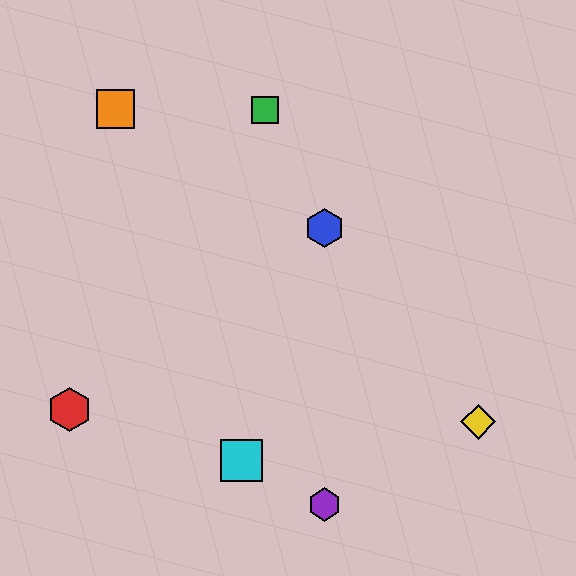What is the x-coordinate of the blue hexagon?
The blue hexagon is at x≈324.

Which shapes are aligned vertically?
The blue hexagon, the purple hexagon are aligned vertically.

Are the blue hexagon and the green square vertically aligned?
No, the blue hexagon is at x≈324 and the green square is at x≈265.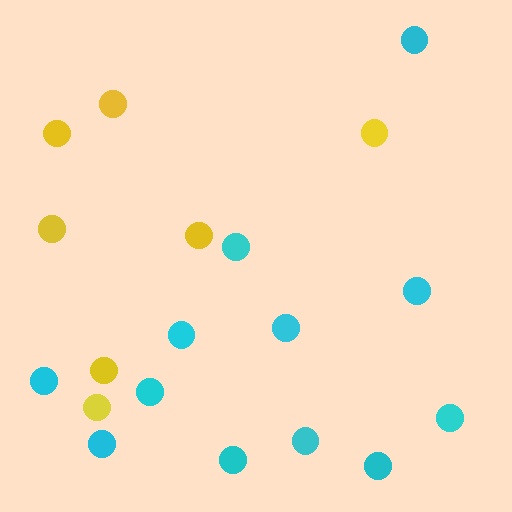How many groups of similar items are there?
There are 2 groups: one group of yellow circles (7) and one group of cyan circles (12).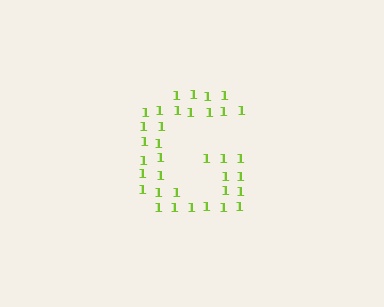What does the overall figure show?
The overall figure shows the letter G.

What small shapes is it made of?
It is made of small digit 1's.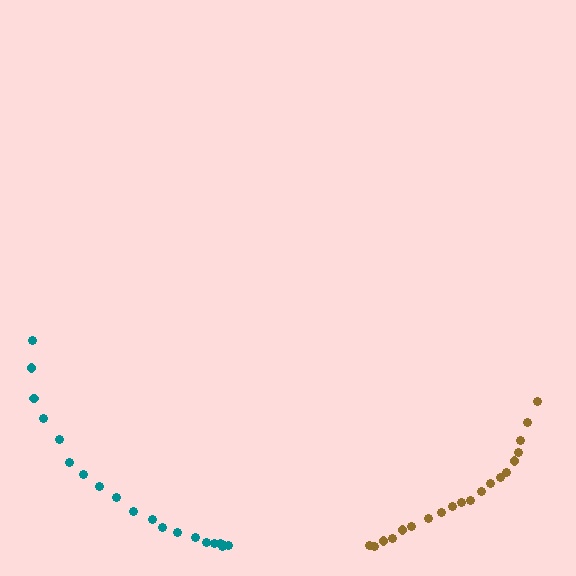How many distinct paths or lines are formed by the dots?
There are 2 distinct paths.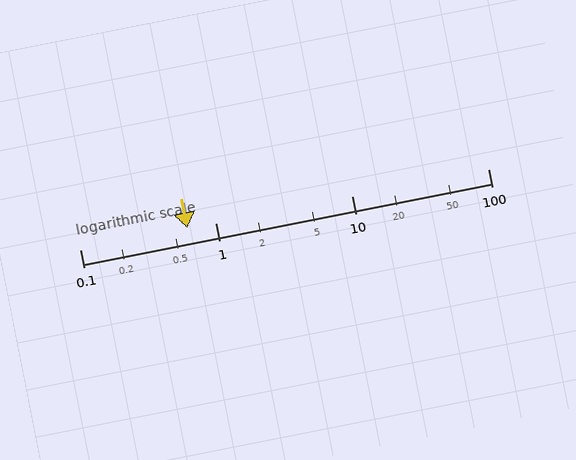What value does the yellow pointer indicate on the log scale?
The pointer indicates approximately 0.62.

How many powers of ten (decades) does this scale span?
The scale spans 3 decades, from 0.1 to 100.